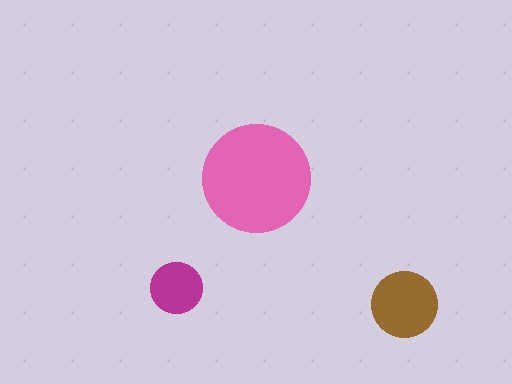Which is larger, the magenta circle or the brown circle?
The brown one.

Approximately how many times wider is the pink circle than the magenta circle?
About 2 times wider.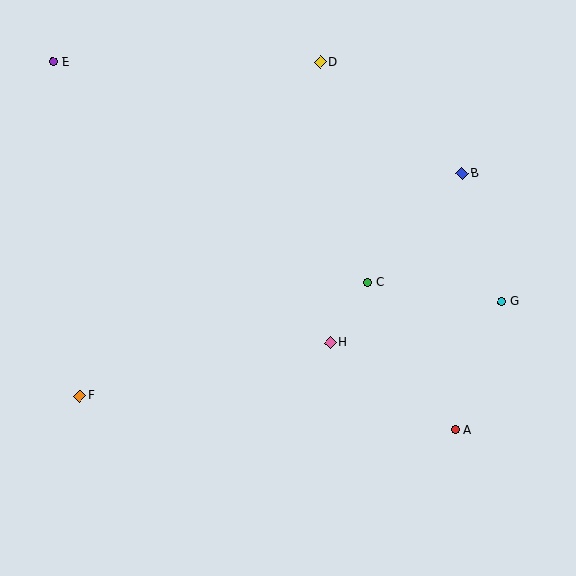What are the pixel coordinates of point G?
Point G is at (502, 302).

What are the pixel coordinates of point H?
Point H is at (330, 342).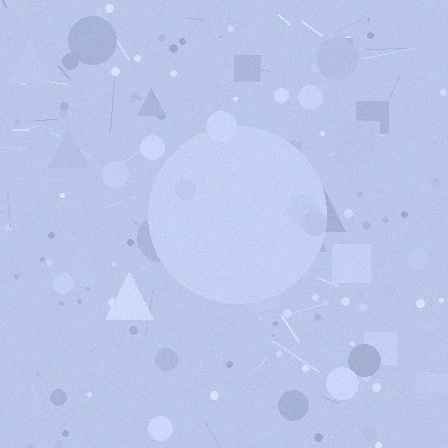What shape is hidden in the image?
A circle is hidden in the image.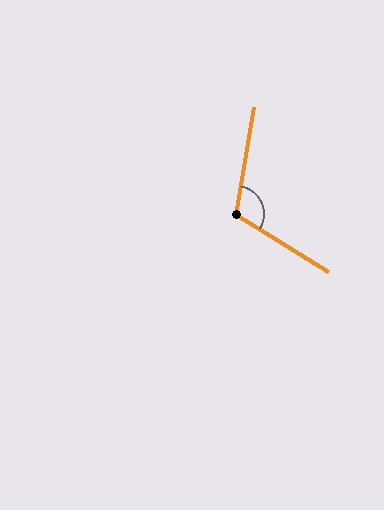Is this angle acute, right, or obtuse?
It is obtuse.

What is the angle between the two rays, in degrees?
Approximately 112 degrees.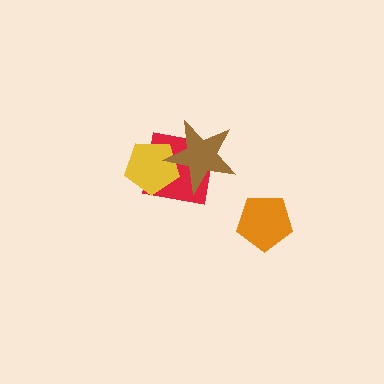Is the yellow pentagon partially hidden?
Yes, it is partially covered by another shape.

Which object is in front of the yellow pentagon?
The brown star is in front of the yellow pentagon.